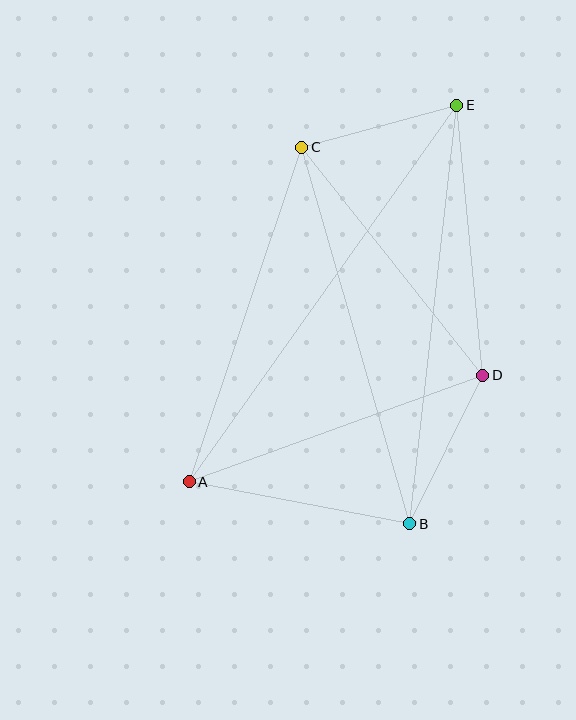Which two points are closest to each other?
Points C and E are closest to each other.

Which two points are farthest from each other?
Points A and E are farthest from each other.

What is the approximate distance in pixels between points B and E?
The distance between B and E is approximately 421 pixels.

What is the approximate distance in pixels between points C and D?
The distance between C and D is approximately 291 pixels.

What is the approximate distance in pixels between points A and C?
The distance between A and C is approximately 353 pixels.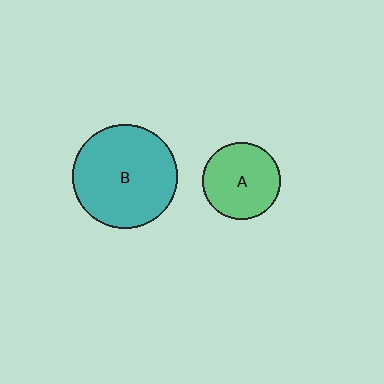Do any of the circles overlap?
No, none of the circles overlap.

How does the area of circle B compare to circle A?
Approximately 1.8 times.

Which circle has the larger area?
Circle B (teal).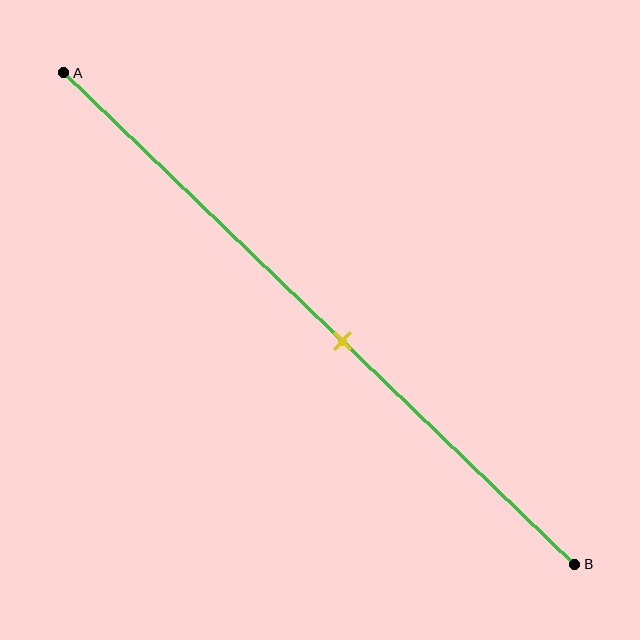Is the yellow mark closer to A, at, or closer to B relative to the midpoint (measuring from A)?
The yellow mark is closer to point B than the midpoint of segment AB.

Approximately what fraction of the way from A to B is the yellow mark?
The yellow mark is approximately 55% of the way from A to B.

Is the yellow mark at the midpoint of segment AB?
No, the mark is at about 55% from A, not at the 50% midpoint.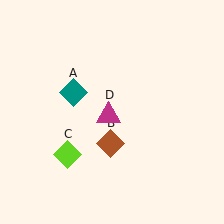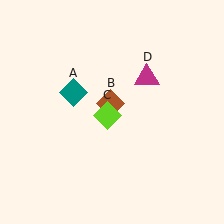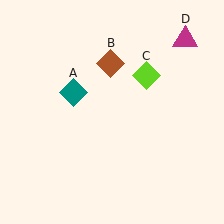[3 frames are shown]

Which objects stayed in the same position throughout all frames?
Teal diamond (object A) remained stationary.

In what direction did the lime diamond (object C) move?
The lime diamond (object C) moved up and to the right.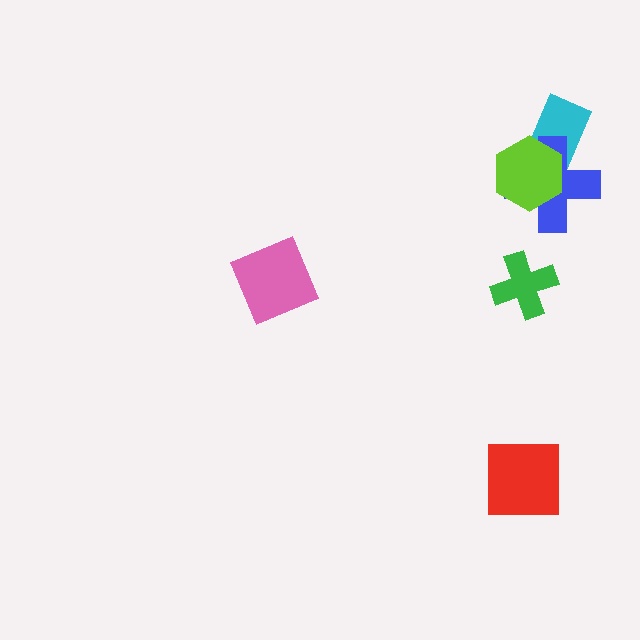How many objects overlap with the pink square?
0 objects overlap with the pink square.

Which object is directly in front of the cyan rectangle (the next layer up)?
The blue cross is directly in front of the cyan rectangle.